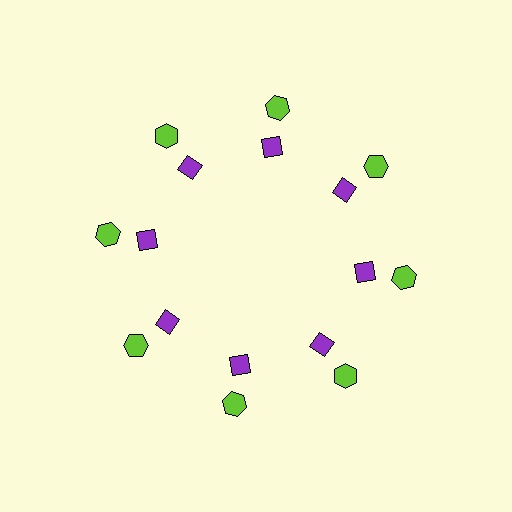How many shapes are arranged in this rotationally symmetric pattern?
There are 16 shapes, arranged in 8 groups of 2.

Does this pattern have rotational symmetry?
Yes, this pattern has 8-fold rotational symmetry. It looks the same after rotating 45 degrees around the center.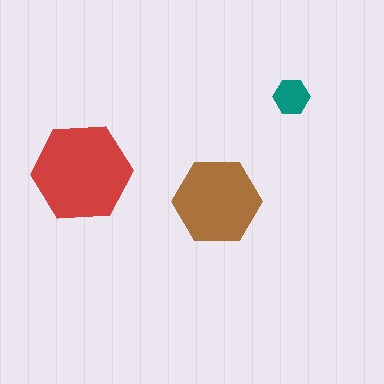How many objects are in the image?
There are 3 objects in the image.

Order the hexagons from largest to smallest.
the red one, the brown one, the teal one.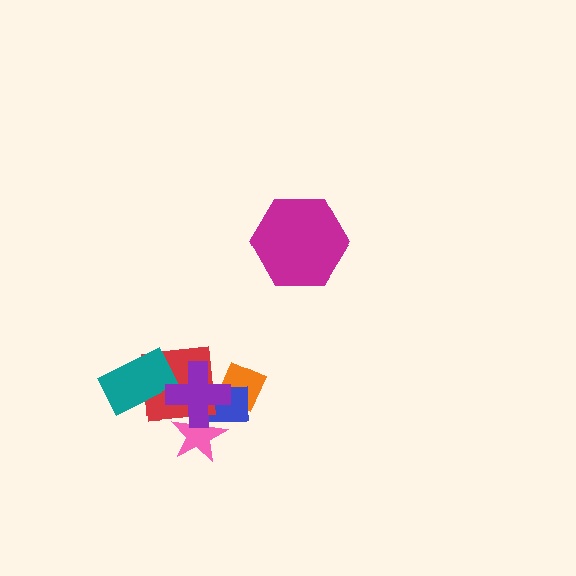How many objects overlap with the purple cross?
4 objects overlap with the purple cross.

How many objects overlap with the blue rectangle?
4 objects overlap with the blue rectangle.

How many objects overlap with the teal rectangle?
1 object overlaps with the teal rectangle.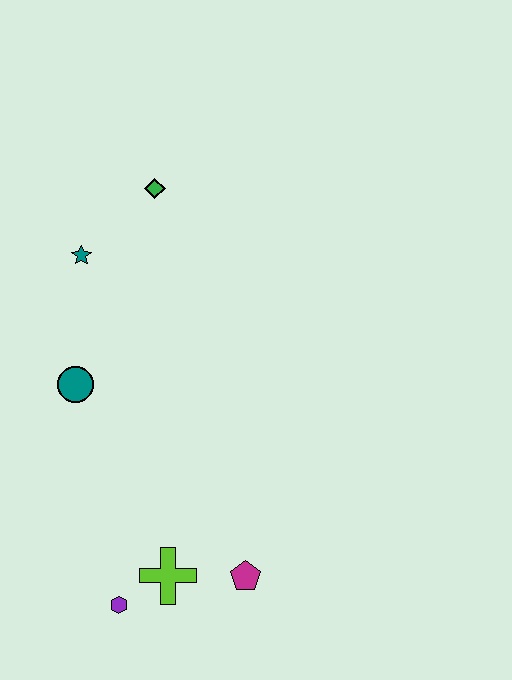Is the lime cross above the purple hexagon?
Yes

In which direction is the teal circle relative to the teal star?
The teal circle is below the teal star.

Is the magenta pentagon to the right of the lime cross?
Yes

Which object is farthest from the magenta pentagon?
The green diamond is farthest from the magenta pentagon.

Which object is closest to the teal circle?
The teal star is closest to the teal circle.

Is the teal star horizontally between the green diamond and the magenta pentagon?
No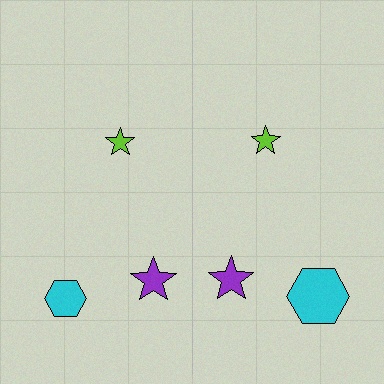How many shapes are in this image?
There are 6 shapes in this image.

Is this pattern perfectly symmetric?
No, the pattern is not perfectly symmetric. The cyan hexagon on the right side has a different size than its mirror counterpart.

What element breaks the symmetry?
The cyan hexagon on the right side has a different size than its mirror counterpart.